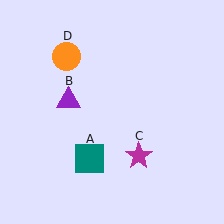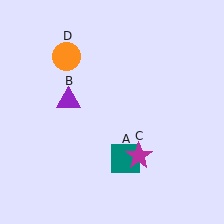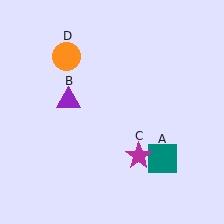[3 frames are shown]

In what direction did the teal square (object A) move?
The teal square (object A) moved right.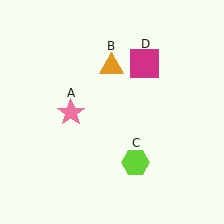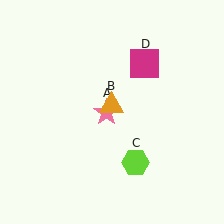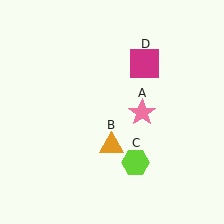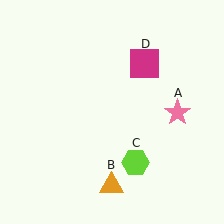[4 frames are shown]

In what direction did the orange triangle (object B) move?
The orange triangle (object B) moved down.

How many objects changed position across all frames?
2 objects changed position: pink star (object A), orange triangle (object B).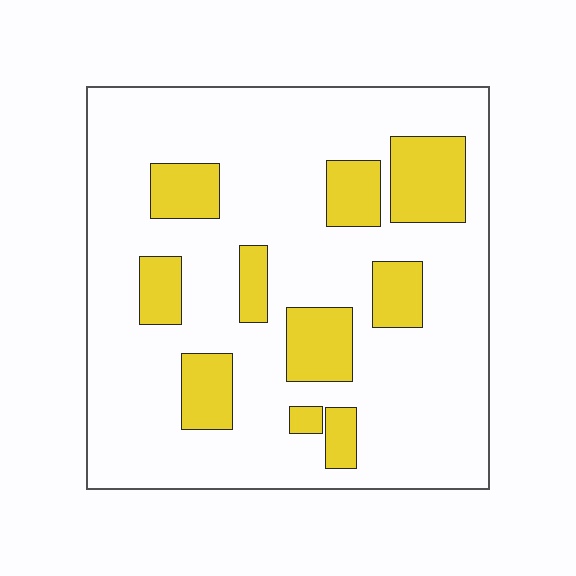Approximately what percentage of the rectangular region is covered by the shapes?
Approximately 20%.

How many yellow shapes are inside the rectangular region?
10.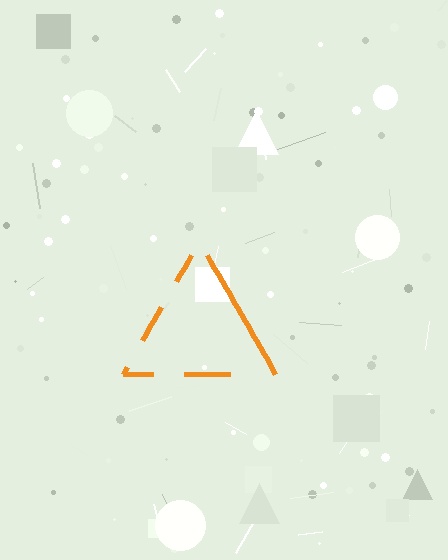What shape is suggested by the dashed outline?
The dashed outline suggests a triangle.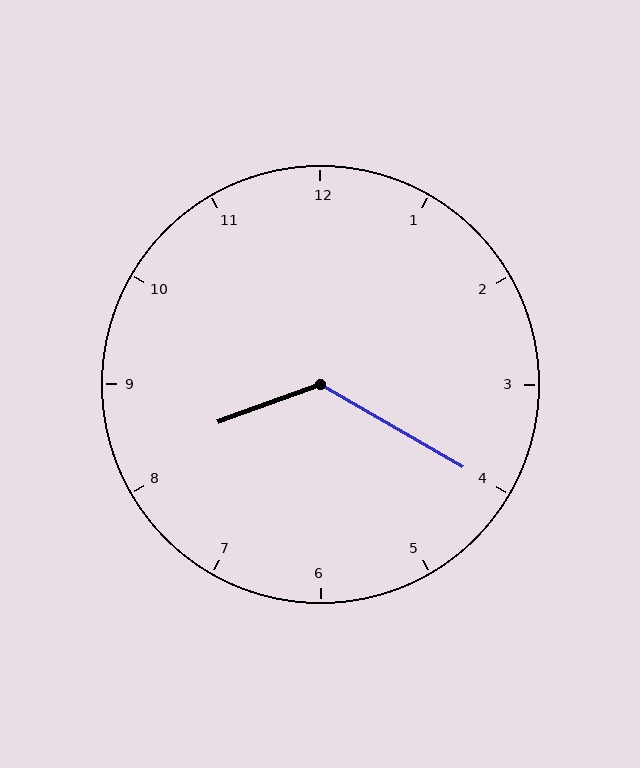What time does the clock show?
8:20.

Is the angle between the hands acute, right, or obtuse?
It is obtuse.